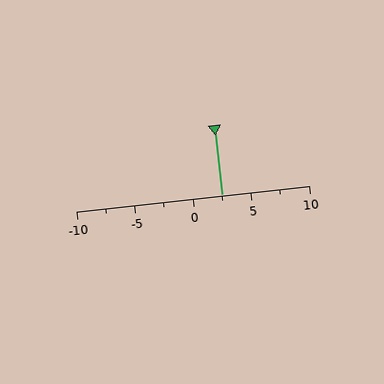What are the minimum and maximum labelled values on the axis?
The axis runs from -10 to 10.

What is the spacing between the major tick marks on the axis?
The major ticks are spaced 5 apart.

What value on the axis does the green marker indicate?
The marker indicates approximately 2.5.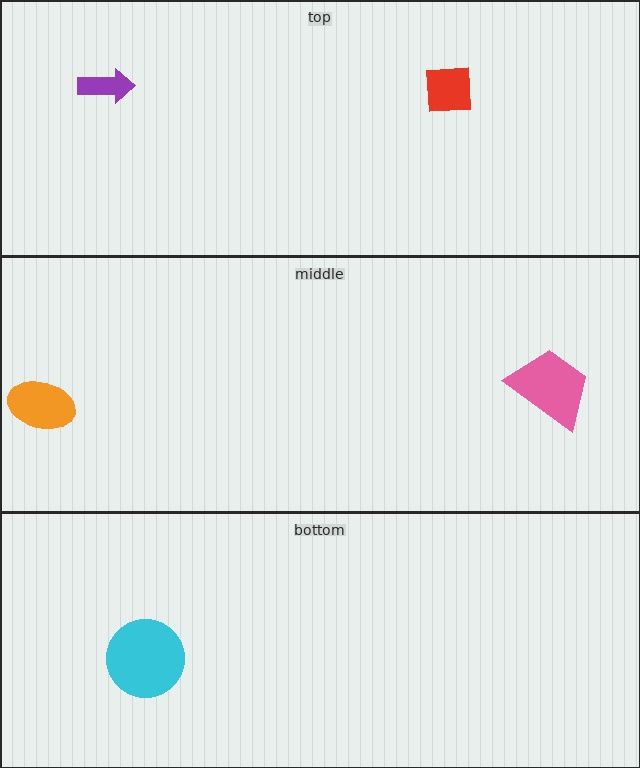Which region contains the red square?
The top region.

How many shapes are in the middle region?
2.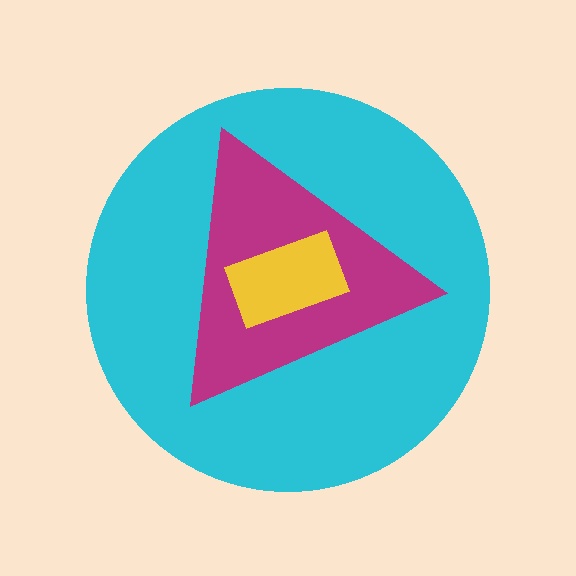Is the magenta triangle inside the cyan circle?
Yes.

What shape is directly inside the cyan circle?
The magenta triangle.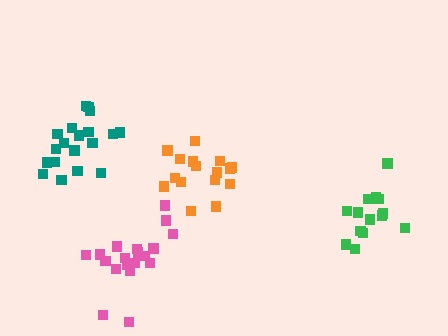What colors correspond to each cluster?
The clusters are colored: teal, orange, pink, green.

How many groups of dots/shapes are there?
There are 4 groups.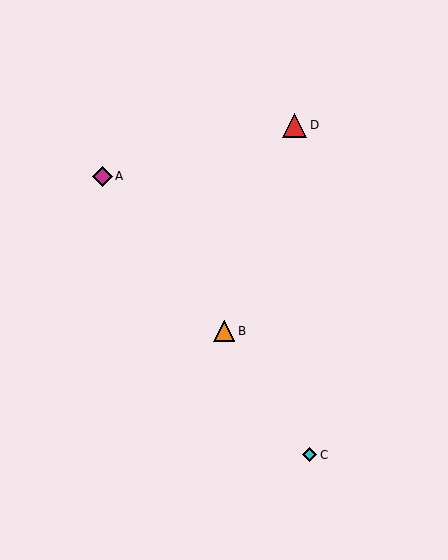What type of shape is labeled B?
Shape B is an orange triangle.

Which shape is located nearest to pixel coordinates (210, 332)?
The orange triangle (labeled B) at (224, 331) is nearest to that location.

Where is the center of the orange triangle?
The center of the orange triangle is at (224, 331).